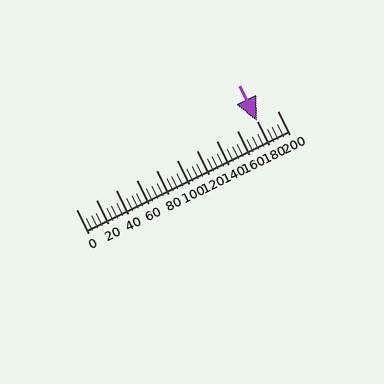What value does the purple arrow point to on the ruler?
The purple arrow points to approximately 180.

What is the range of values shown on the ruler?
The ruler shows values from 0 to 200.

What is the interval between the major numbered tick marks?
The major tick marks are spaced 20 units apart.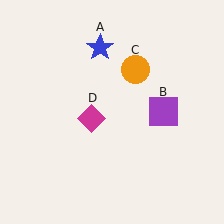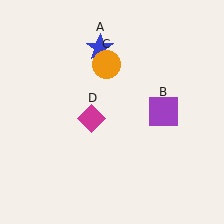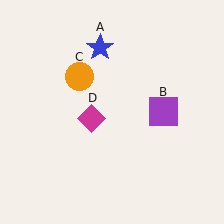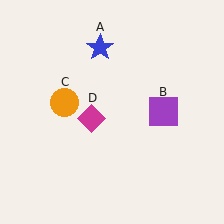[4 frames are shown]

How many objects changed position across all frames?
1 object changed position: orange circle (object C).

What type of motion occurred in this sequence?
The orange circle (object C) rotated counterclockwise around the center of the scene.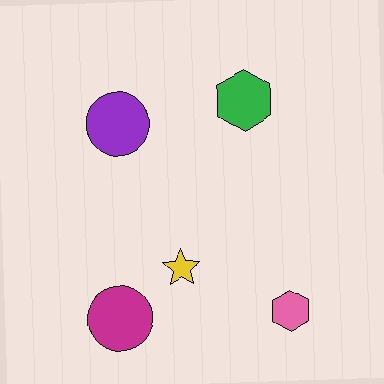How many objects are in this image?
There are 5 objects.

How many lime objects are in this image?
There are no lime objects.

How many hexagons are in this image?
There are 2 hexagons.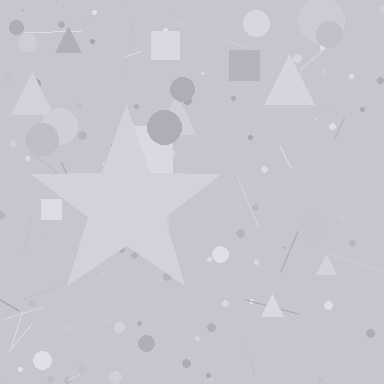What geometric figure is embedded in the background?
A star is embedded in the background.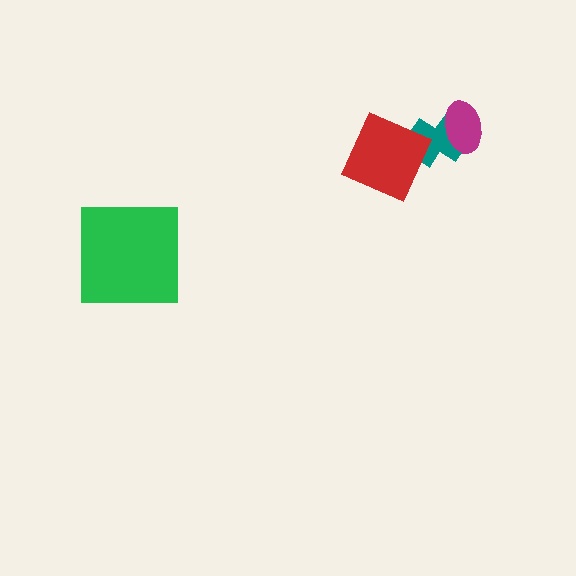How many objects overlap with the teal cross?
2 objects overlap with the teal cross.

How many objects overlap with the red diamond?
1 object overlaps with the red diamond.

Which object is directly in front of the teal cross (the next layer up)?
The magenta ellipse is directly in front of the teal cross.